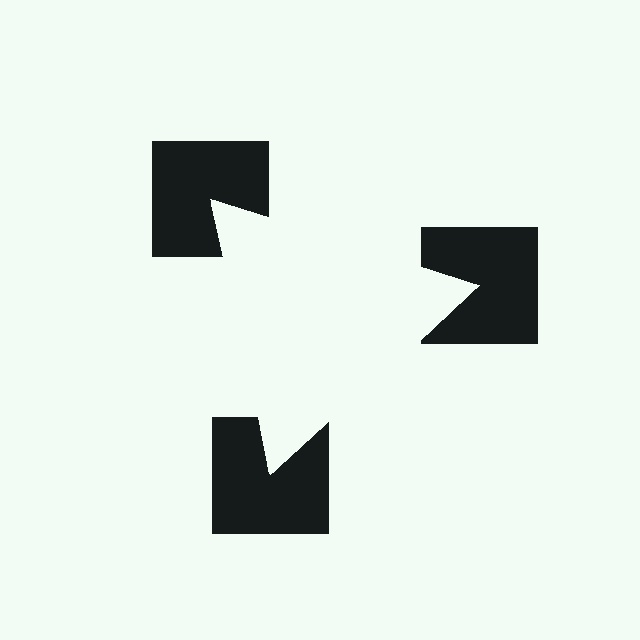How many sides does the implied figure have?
3 sides.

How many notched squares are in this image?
There are 3 — one at each vertex of the illusory triangle.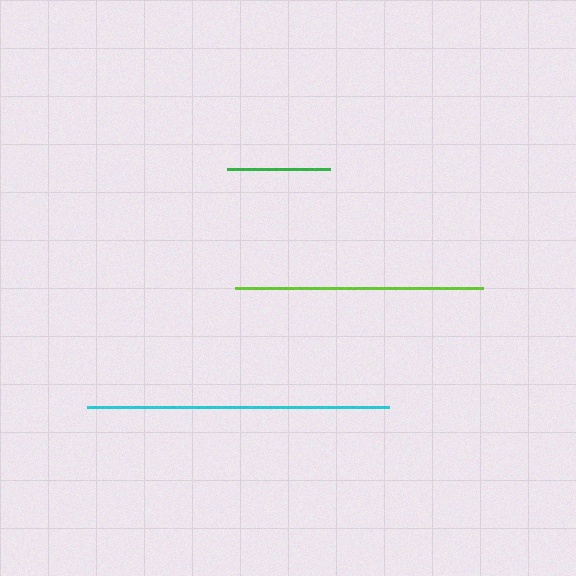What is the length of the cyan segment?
The cyan segment is approximately 302 pixels long.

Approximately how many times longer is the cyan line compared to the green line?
The cyan line is approximately 2.9 times the length of the green line.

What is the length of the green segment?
The green segment is approximately 103 pixels long.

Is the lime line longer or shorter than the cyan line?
The cyan line is longer than the lime line.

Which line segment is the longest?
The cyan line is the longest at approximately 302 pixels.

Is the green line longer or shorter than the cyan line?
The cyan line is longer than the green line.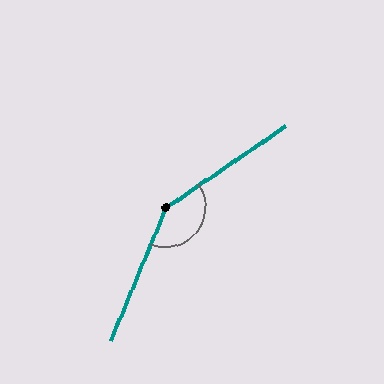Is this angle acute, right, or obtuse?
It is obtuse.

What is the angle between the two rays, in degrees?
Approximately 147 degrees.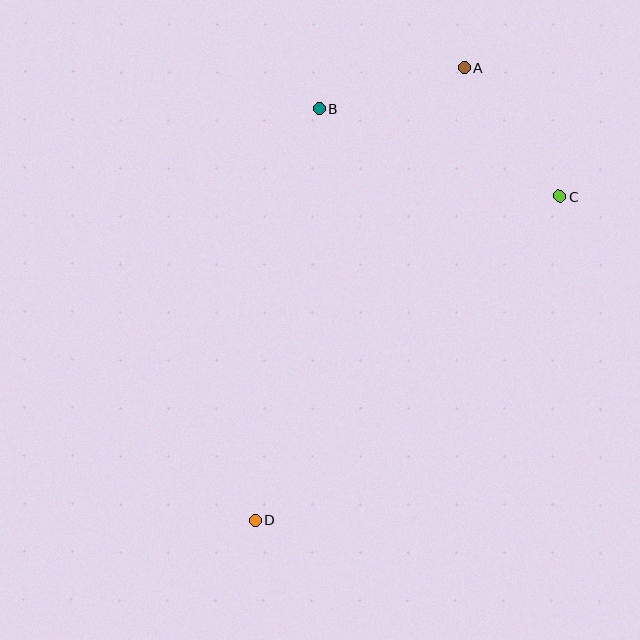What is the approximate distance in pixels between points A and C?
The distance between A and C is approximately 160 pixels.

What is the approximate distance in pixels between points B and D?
The distance between B and D is approximately 417 pixels.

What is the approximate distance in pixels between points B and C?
The distance between B and C is approximately 256 pixels.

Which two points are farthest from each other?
Points A and D are farthest from each other.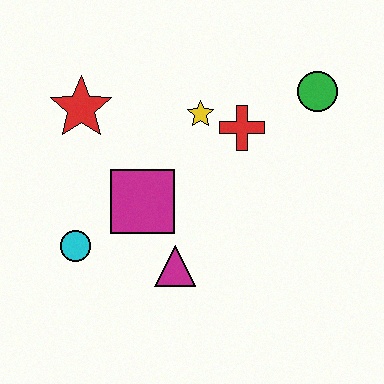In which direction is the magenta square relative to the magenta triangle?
The magenta square is above the magenta triangle.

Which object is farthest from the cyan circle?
The green circle is farthest from the cyan circle.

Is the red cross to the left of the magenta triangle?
No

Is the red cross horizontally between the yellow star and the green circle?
Yes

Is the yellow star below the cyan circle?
No